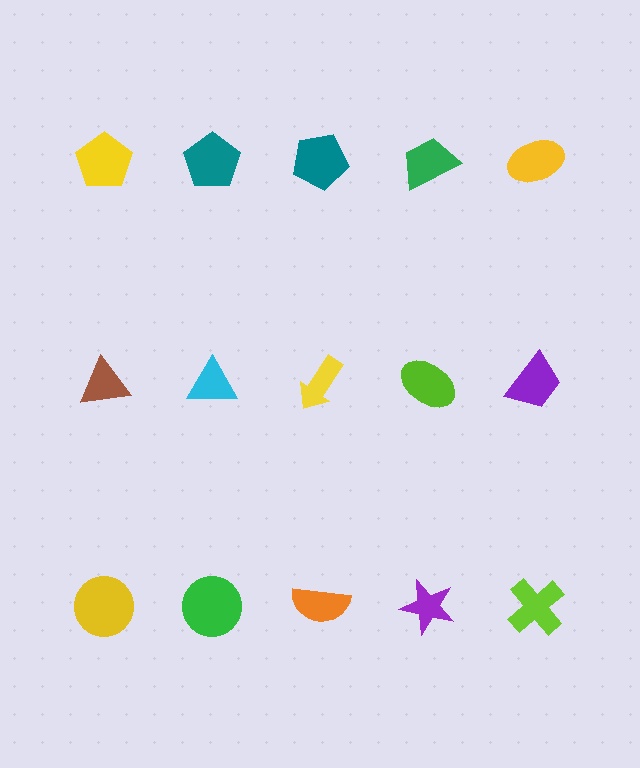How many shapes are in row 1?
5 shapes.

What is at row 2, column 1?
A brown triangle.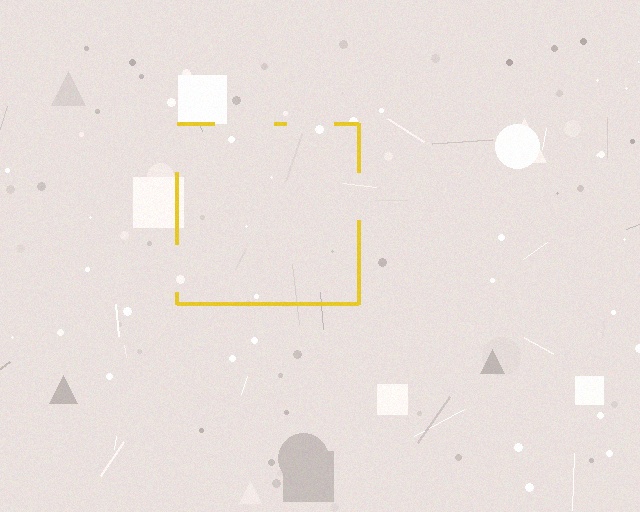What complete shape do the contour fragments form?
The contour fragments form a square.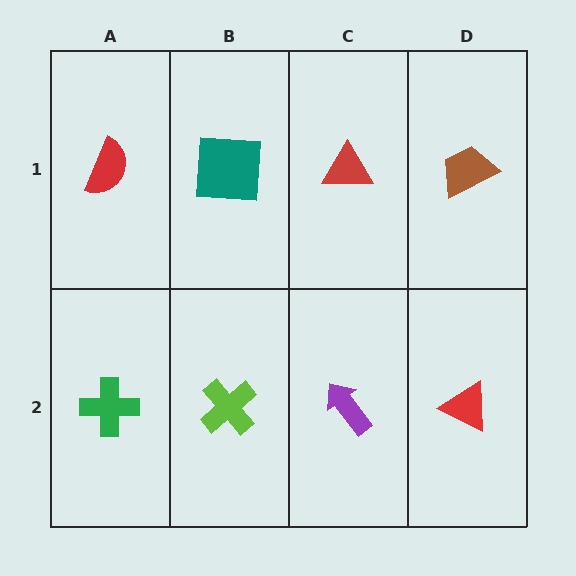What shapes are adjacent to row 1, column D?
A red triangle (row 2, column D), a red triangle (row 1, column C).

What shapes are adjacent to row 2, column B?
A teal square (row 1, column B), a green cross (row 2, column A), a purple arrow (row 2, column C).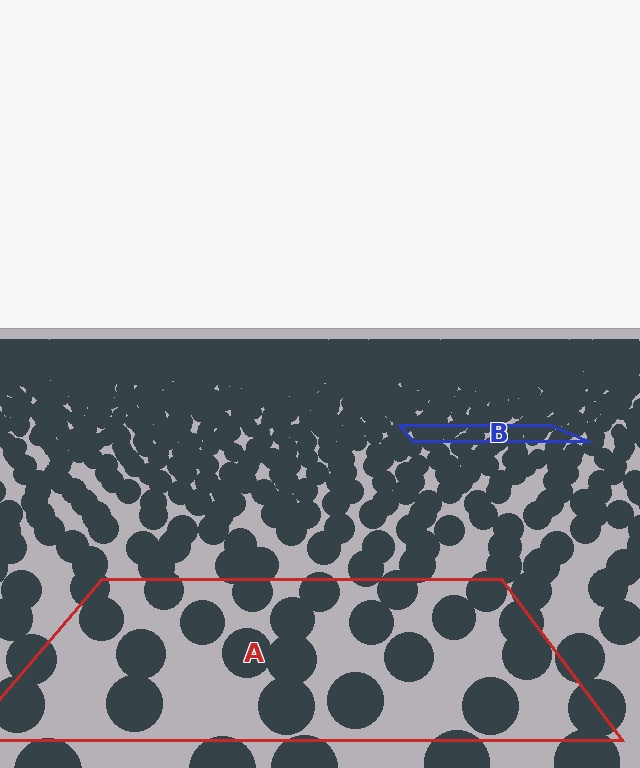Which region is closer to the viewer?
Region A is closer. The texture elements there are larger and more spread out.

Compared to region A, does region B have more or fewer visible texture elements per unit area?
Region B has more texture elements per unit area — they are packed more densely because it is farther away.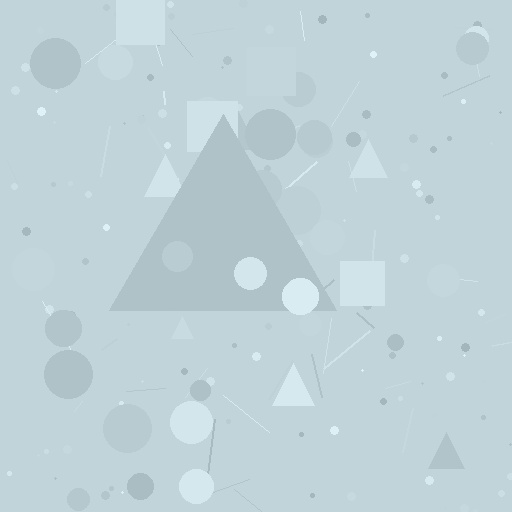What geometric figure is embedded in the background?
A triangle is embedded in the background.